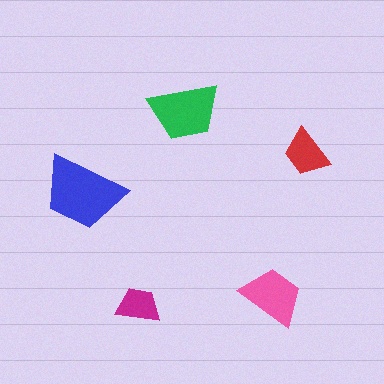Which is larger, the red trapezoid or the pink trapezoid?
The pink one.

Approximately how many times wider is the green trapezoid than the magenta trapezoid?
About 1.5 times wider.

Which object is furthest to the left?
The blue trapezoid is leftmost.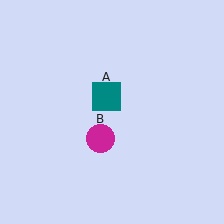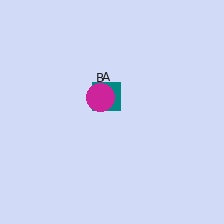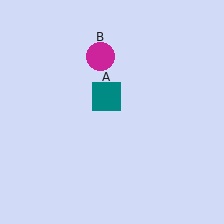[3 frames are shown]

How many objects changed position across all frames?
1 object changed position: magenta circle (object B).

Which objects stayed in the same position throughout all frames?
Teal square (object A) remained stationary.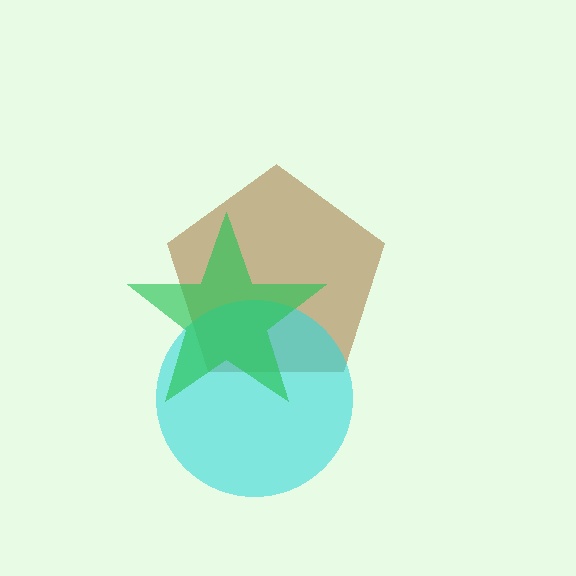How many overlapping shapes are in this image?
There are 3 overlapping shapes in the image.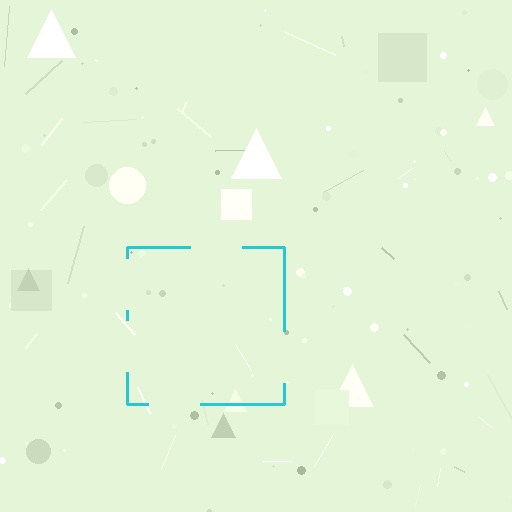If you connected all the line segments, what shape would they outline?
They would outline a square.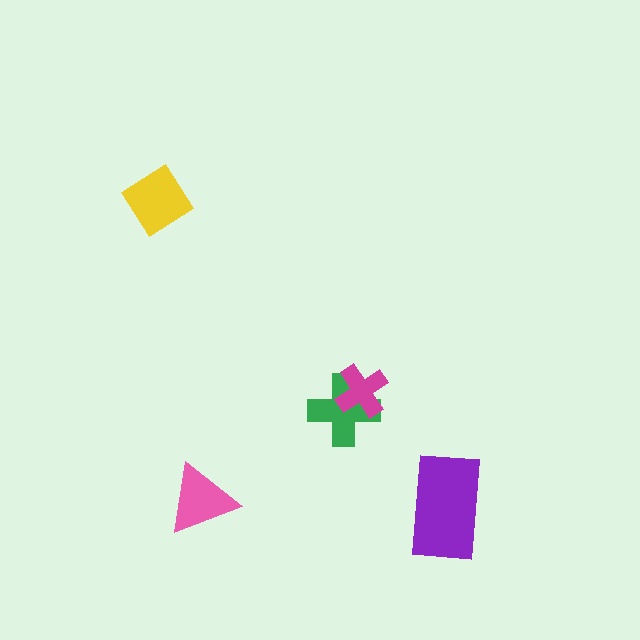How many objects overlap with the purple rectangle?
0 objects overlap with the purple rectangle.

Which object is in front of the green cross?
The magenta cross is in front of the green cross.